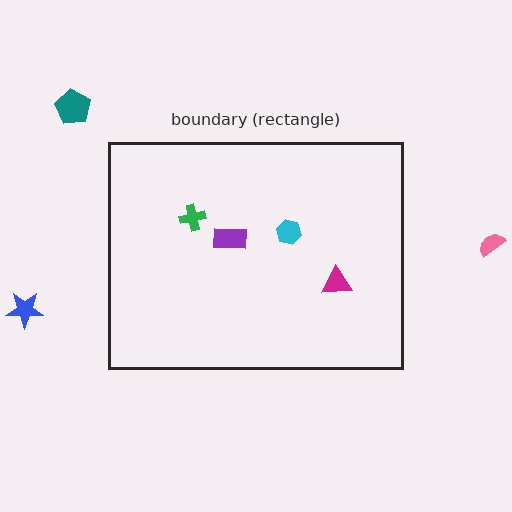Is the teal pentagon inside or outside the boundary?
Outside.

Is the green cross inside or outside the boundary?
Inside.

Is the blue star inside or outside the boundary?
Outside.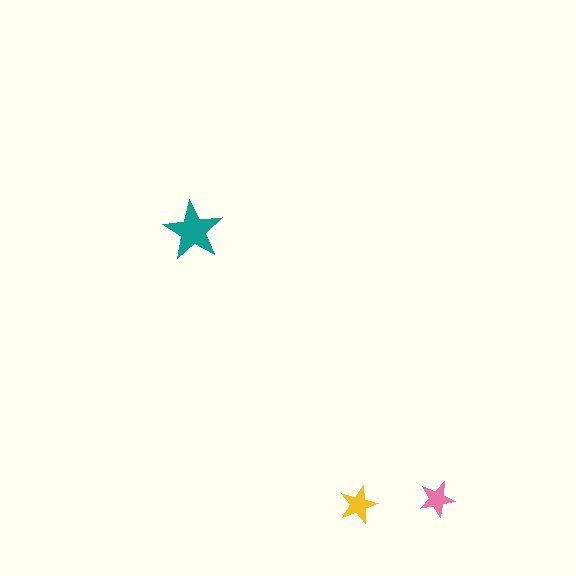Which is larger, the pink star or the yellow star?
The yellow one.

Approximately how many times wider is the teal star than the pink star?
About 1.5 times wider.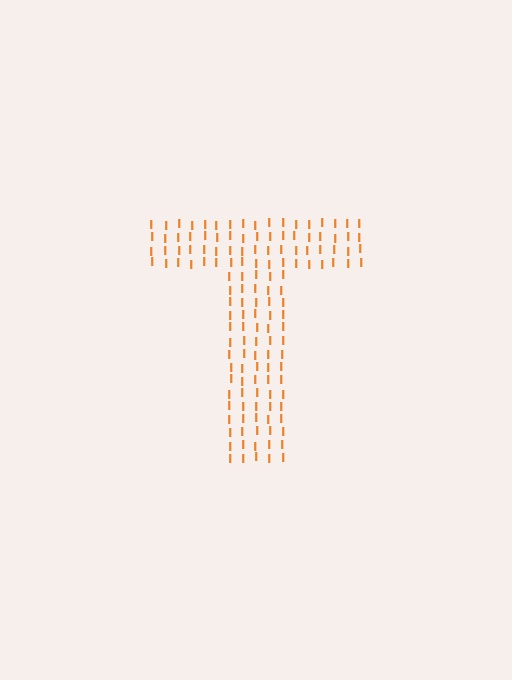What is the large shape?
The large shape is the letter T.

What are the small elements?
The small elements are letter I's.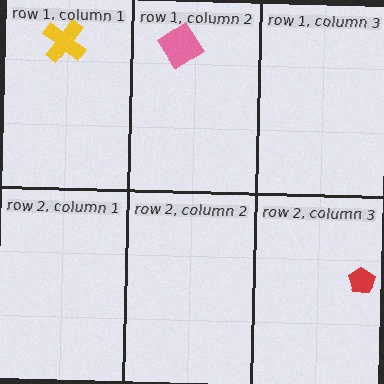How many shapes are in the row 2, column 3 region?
1.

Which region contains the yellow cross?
The row 1, column 1 region.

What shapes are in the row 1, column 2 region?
The pink diamond.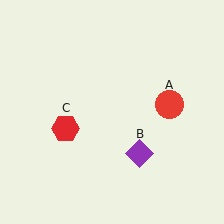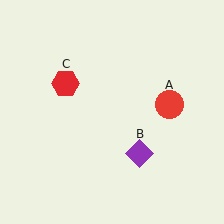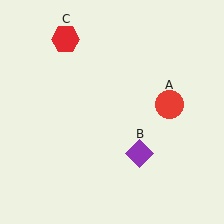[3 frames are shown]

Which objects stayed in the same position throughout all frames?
Red circle (object A) and purple diamond (object B) remained stationary.